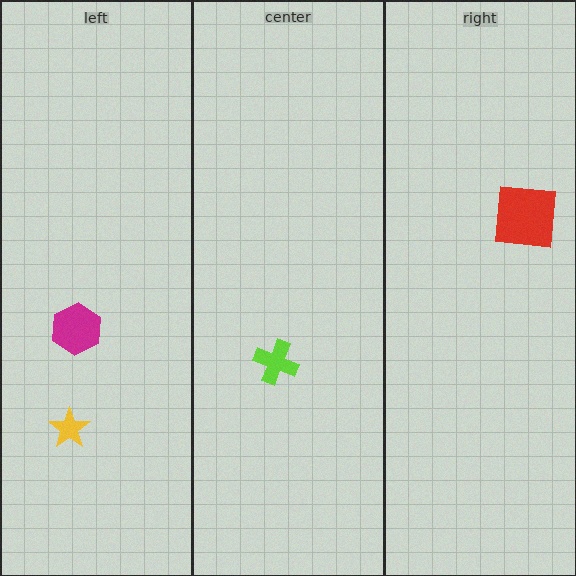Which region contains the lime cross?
The center region.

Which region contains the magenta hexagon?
The left region.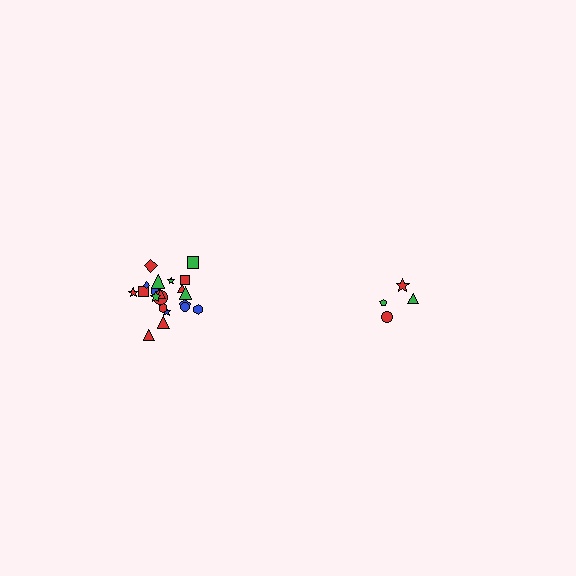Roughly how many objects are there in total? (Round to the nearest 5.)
Roughly 25 objects in total.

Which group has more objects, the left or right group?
The left group.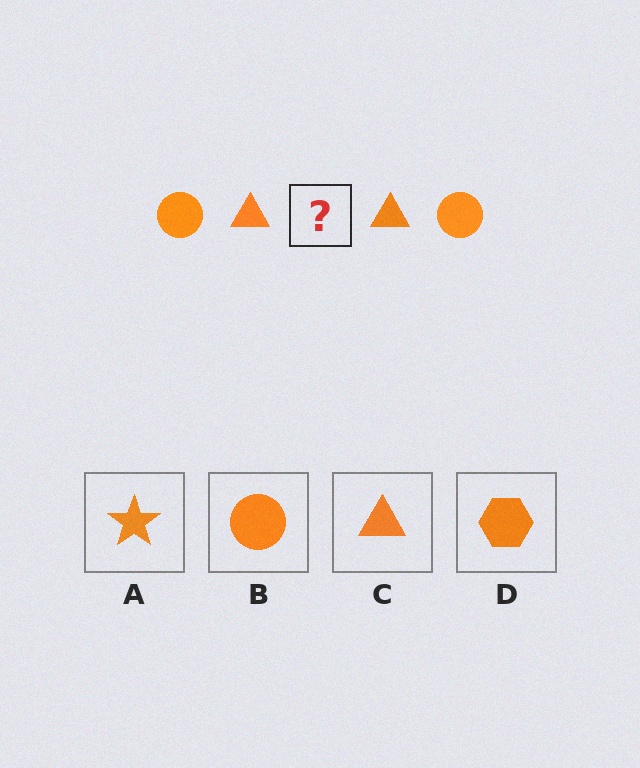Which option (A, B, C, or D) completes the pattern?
B.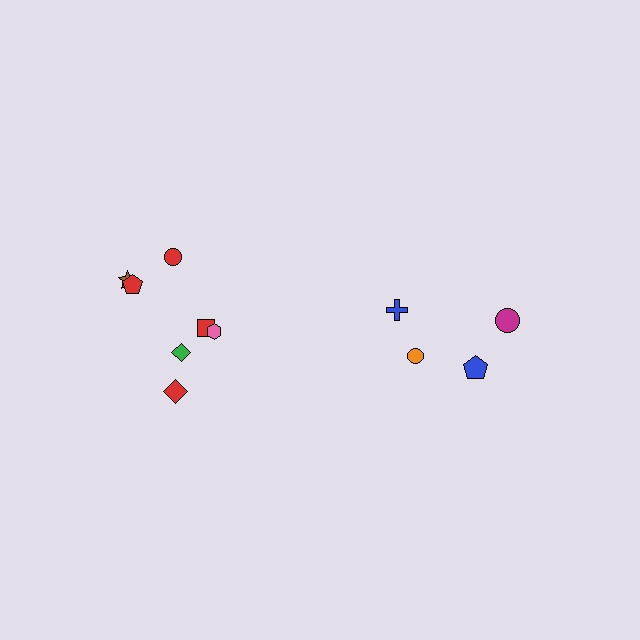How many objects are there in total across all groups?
There are 11 objects.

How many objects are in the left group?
There are 7 objects.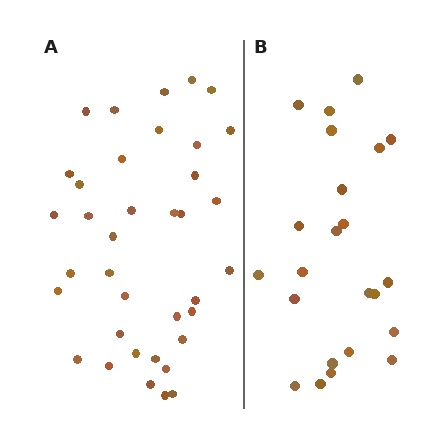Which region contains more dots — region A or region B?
Region A (the left region) has more dots.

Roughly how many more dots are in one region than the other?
Region A has approximately 15 more dots than region B.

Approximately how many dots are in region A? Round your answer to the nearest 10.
About 40 dots. (The exact count is 37, which rounds to 40.)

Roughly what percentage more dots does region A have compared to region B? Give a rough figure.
About 60% more.